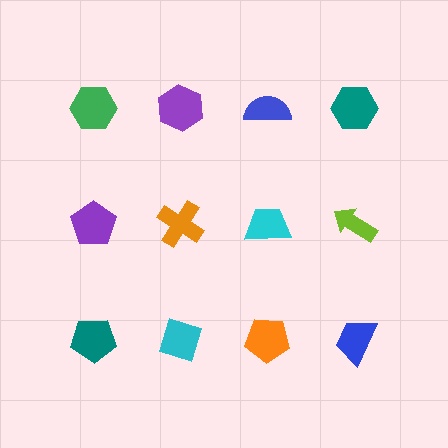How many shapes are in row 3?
4 shapes.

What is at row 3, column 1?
A teal pentagon.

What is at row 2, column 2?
An orange cross.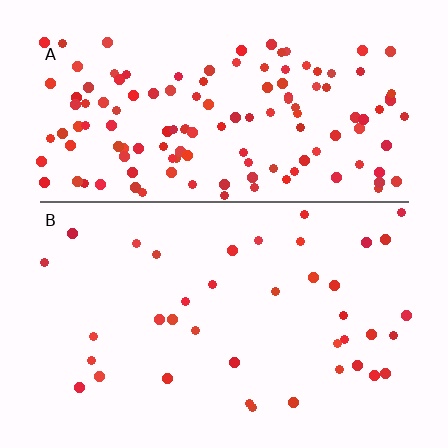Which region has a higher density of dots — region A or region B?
A (the top).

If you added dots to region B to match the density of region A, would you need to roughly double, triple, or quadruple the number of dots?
Approximately quadruple.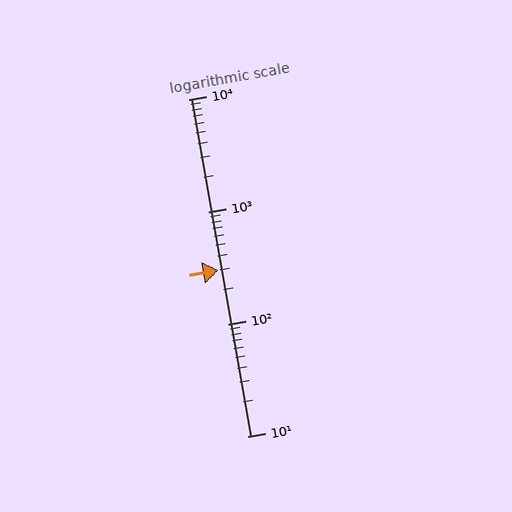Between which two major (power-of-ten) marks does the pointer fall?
The pointer is between 100 and 1000.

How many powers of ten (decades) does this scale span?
The scale spans 3 decades, from 10 to 10000.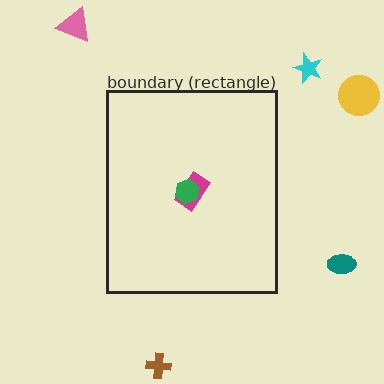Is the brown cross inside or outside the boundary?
Outside.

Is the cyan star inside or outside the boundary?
Outside.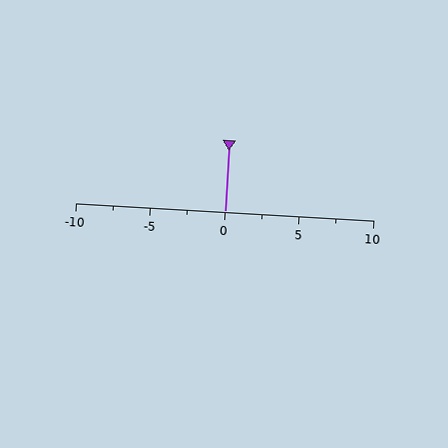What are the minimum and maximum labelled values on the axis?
The axis runs from -10 to 10.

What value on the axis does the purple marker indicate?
The marker indicates approximately 0.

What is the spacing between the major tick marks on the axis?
The major ticks are spaced 5 apart.